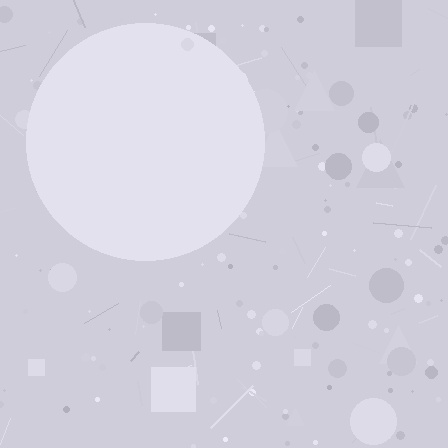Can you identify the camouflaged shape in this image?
The camouflaged shape is a circle.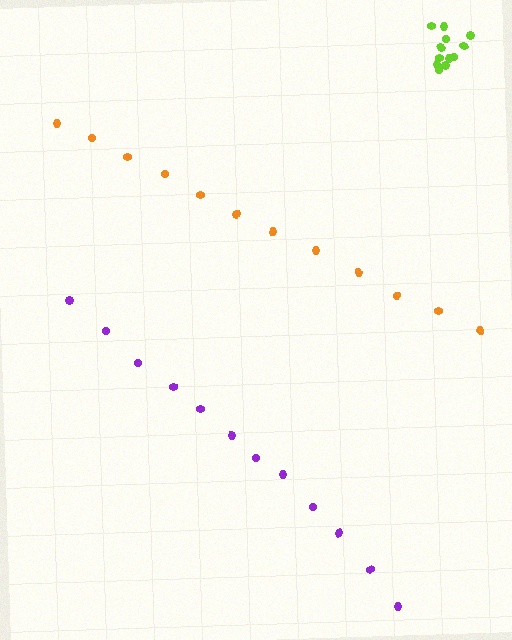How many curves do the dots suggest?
There are 3 distinct paths.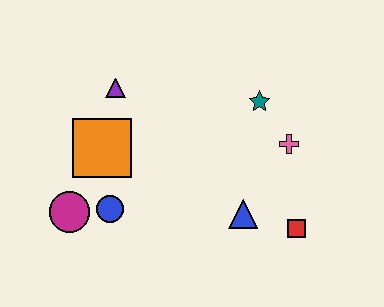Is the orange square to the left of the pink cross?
Yes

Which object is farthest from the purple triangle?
The red square is farthest from the purple triangle.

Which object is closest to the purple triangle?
The orange square is closest to the purple triangle.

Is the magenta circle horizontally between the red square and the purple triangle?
No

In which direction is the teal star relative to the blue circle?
The teal star is to the right of the blue circle.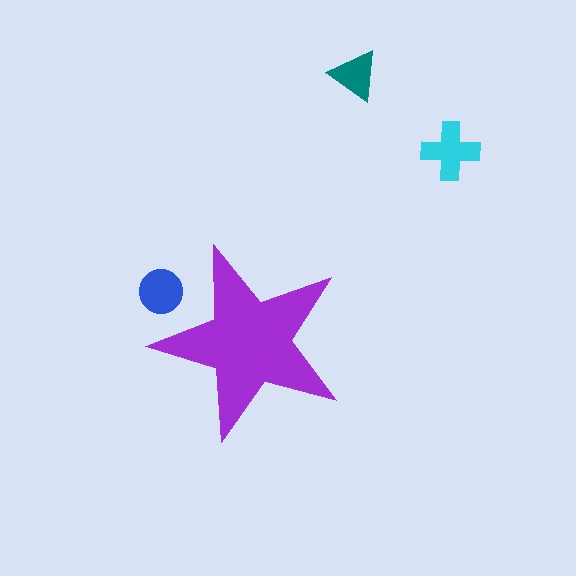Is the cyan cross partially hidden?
No, the cyan cross is fully visible.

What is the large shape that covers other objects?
A purple star.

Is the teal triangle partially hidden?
No, the teal triangle is fully visible.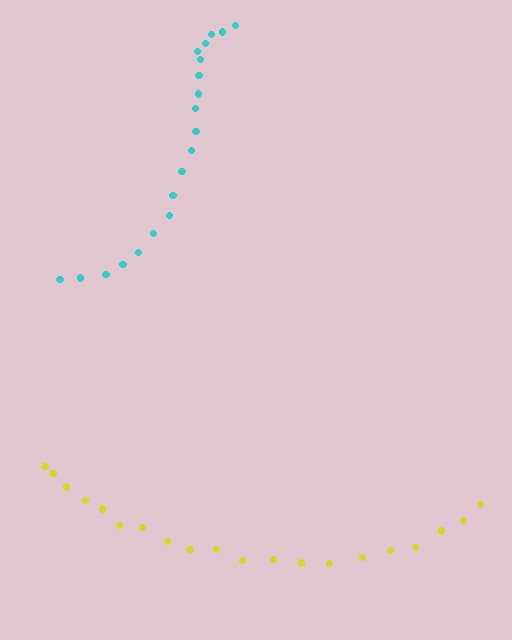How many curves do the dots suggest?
There are 2 distinct paths.